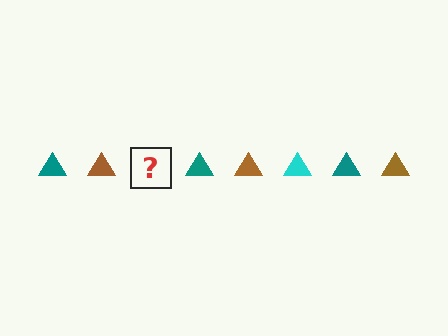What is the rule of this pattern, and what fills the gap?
The rule is that the pattern cycles through teal, brown, cyan triangles. The gap should be filled with a cyan triangle.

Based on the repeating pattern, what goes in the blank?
The blank should be a cyan triangle.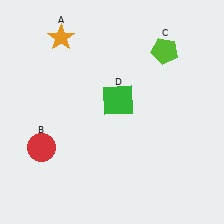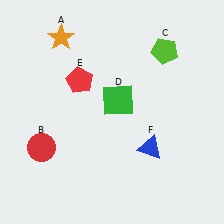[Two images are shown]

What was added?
A red pentagon (E), a blue triangle (F) were added in Image 2.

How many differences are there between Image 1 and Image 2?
There are 2 differences between the two images.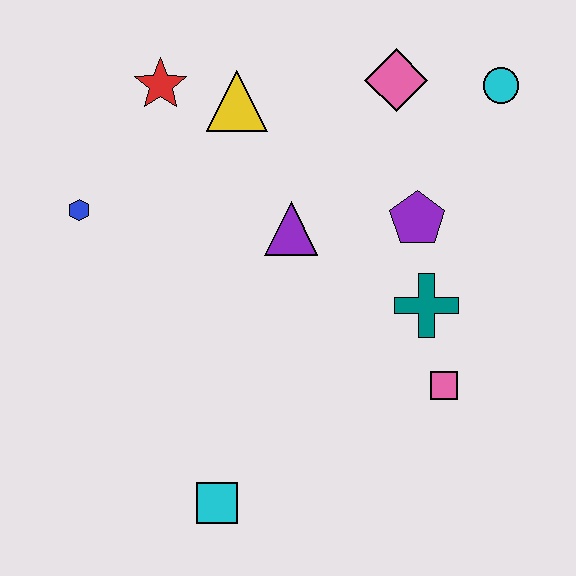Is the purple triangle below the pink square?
No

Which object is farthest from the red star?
The cyan square is farthest from the red star.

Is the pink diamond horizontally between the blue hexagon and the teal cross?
Yes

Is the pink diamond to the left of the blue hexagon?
No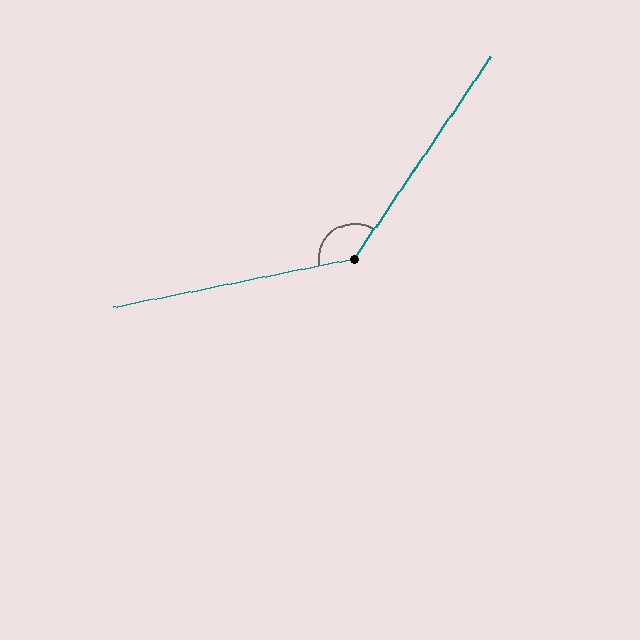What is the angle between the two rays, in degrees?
Approximately 135 degrees.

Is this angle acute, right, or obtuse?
It is obtuse.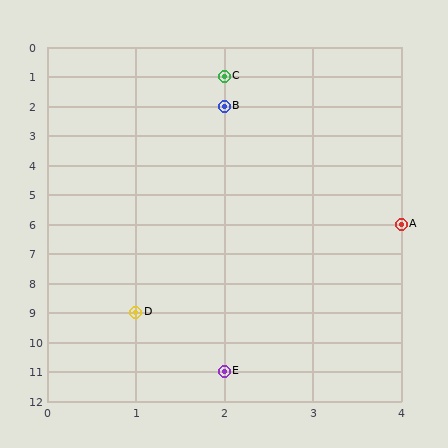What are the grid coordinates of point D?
Point D is at grid coordinates (1, 9).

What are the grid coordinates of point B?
Point B is at grid coordinates (2, 2).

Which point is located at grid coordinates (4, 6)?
Point A is at (4, 6).